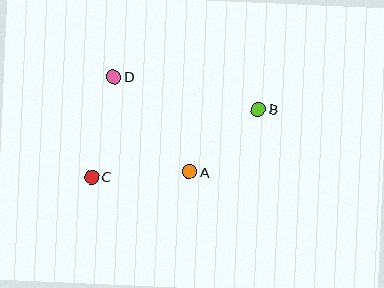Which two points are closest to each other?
Points A and B are closest to each other.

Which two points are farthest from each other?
Points B and C are farthest from each other.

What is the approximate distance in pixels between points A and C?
The distance between A and C is approximately 98 pixels.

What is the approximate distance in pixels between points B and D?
The distance between B and D is approximately 148 pixels.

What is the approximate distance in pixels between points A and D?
The distance between A and D is approximately 122 pixels.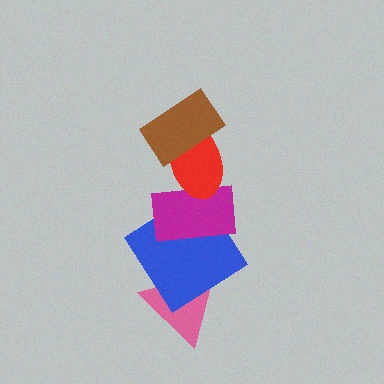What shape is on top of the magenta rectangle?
The red ellipse is on top of the magenta rectangle.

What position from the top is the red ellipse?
The red ellipse is 2nd from the top.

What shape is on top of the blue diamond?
The magenta rectangle is on top of the blue diamond.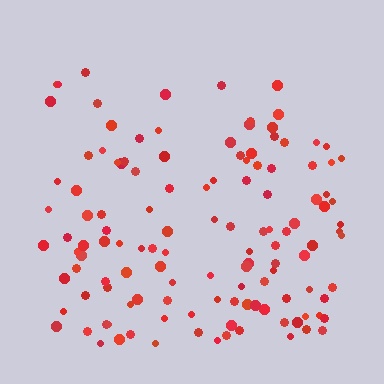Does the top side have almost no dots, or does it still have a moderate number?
Still a moderate number, just noticeably fewer than the bottom.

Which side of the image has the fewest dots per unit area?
The top.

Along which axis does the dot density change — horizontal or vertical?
Vertical.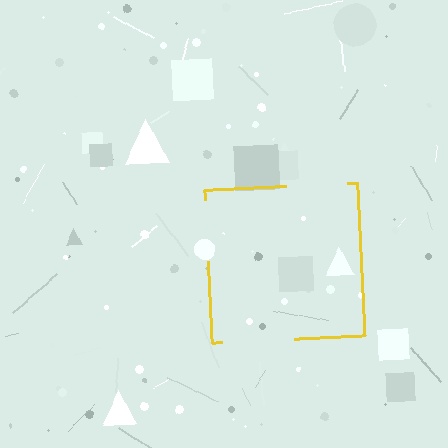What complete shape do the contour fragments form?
The contour fragments form a square.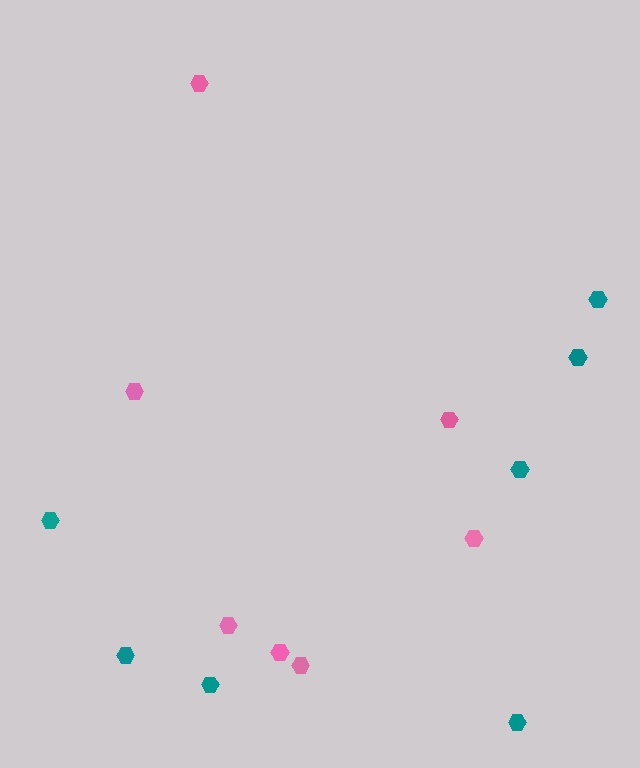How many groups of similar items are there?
There are 2 groups: one group of teal hexagons (7) and one group of pink hexagons (7).